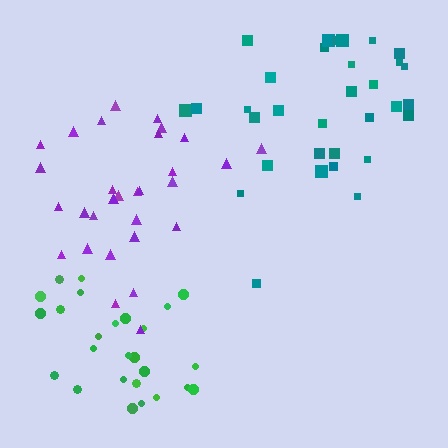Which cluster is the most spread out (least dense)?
Green.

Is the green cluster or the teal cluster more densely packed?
Teal.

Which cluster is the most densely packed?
Purple.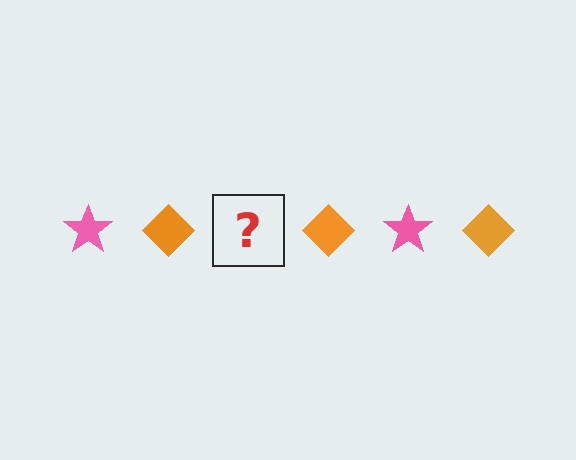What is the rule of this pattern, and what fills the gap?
The rule is that the pattern alternates between pink star and orange diamond. The gap should be filled with a pink star.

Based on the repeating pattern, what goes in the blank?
The blank should be a pink star.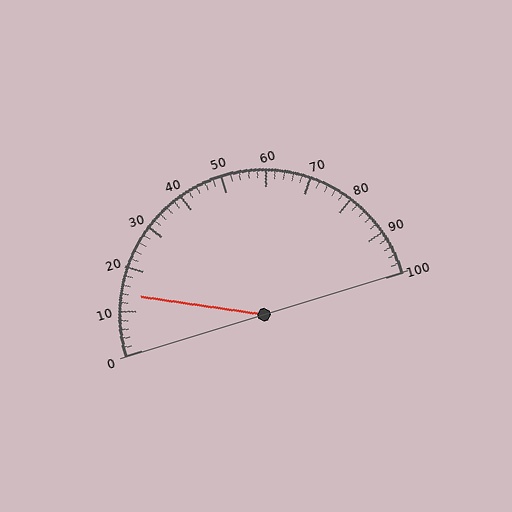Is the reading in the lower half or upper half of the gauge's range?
The reading is in the lower half of the range (0 to 100).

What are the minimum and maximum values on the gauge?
The gauge ranges from 0 to 100.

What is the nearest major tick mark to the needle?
The nearest major tick mark is 10.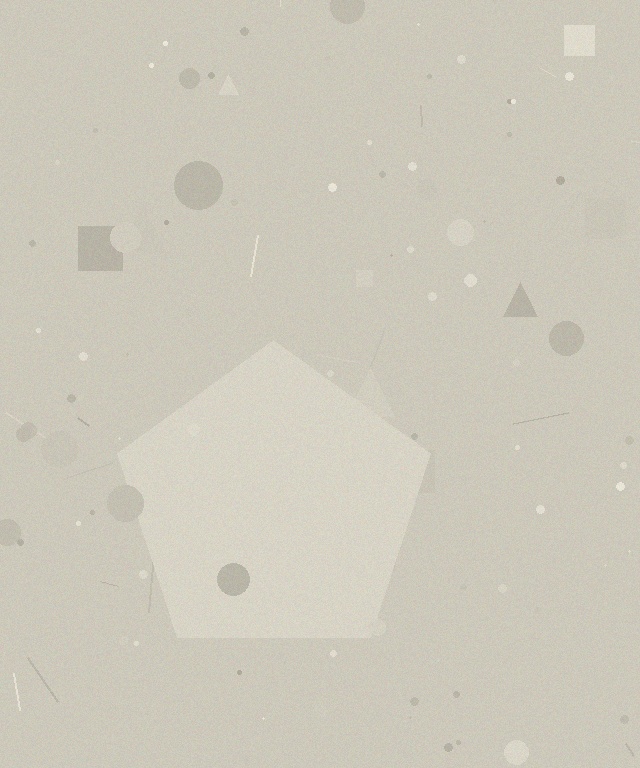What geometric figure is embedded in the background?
A pentagon is embedded in the background.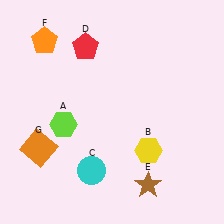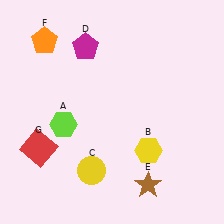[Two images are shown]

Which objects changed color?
C changed from cyan to yellow. D changed from red to magenta. G changed from orange to red.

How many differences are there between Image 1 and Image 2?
There are 3 differences between the two images.